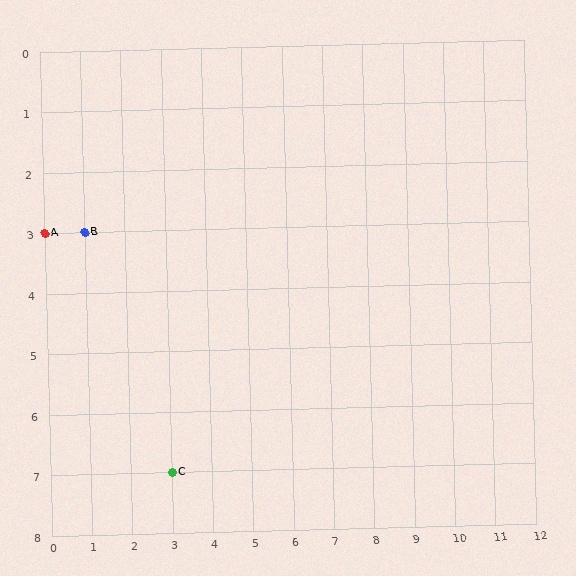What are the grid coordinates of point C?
Point C is at grid coordinates (3, 7).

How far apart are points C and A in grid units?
Points C and A are 3 columns and 4 rows apart (about 5.0 grid units diagonally).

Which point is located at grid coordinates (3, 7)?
Point C is at (3, 7).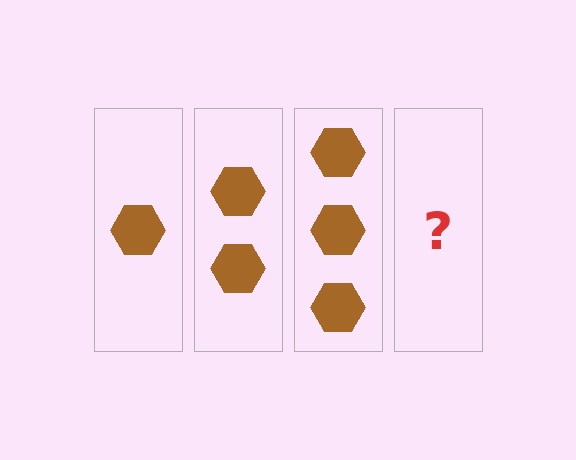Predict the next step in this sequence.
The next step is 4 hexagons.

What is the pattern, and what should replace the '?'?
The pattern is that each step adds one more hexagon. The '?' should be 4 hexagons.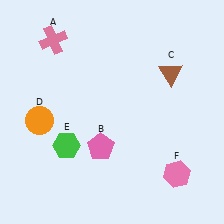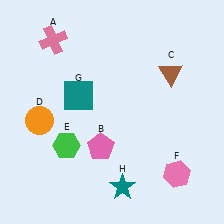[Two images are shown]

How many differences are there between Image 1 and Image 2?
There are 2 differences between the two images.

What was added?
A teal square (G), a teal star (H) were added in Image 2.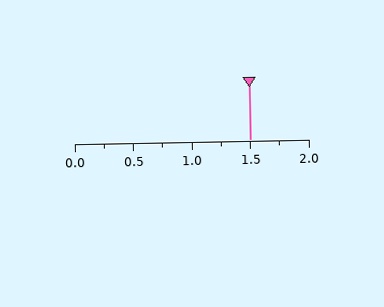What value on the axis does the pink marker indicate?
The marker indicates approximately 1.5.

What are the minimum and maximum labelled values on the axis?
The axis runs from 0.0 to 2.0.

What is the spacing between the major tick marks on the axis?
The major ticks are spaced 0.5 apart.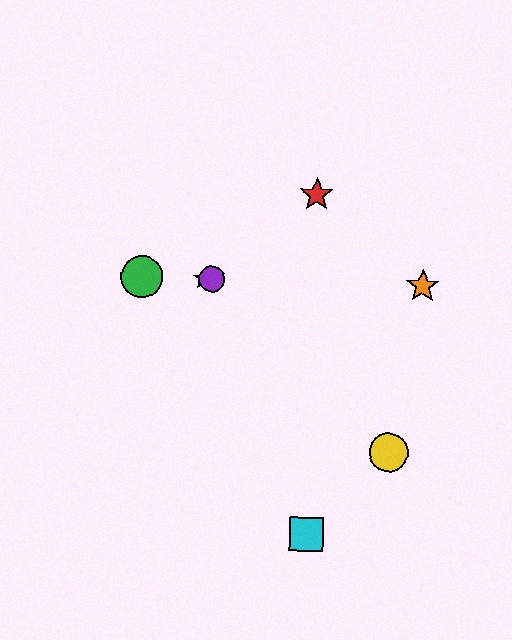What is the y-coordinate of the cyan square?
The cyan square is at y≈534.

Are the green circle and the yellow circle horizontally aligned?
No, the green circle is at y≈277 and the yellow circle is at y≈453.